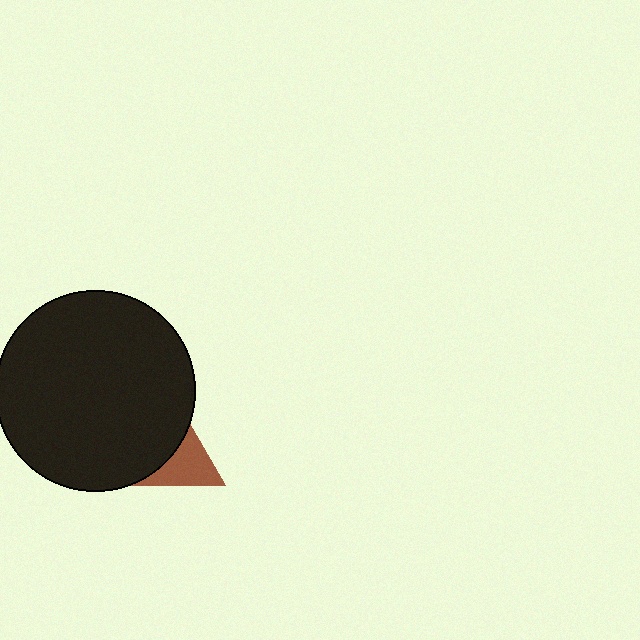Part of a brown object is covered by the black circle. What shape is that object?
It is a triangle.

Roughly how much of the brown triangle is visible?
A small part of it is visible (roughly 39%).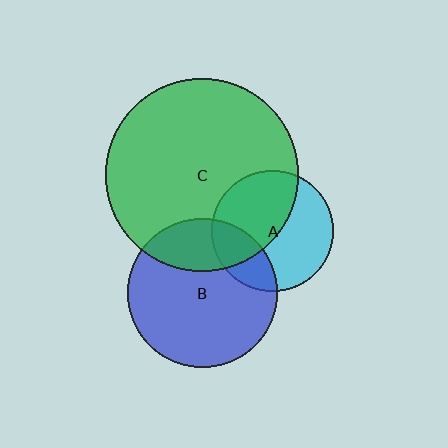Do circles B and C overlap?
Yes.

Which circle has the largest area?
Circle C (green).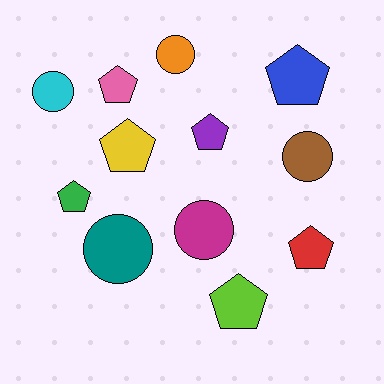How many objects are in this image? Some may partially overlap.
There are 12 objects.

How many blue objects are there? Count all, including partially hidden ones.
There is 1 blue object.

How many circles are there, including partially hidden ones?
There are 5 circles.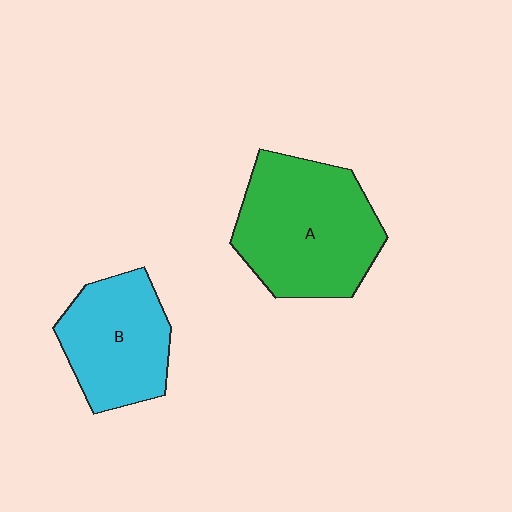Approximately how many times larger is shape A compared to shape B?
Approximately 1.4 times.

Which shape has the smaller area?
Shape B (cyan).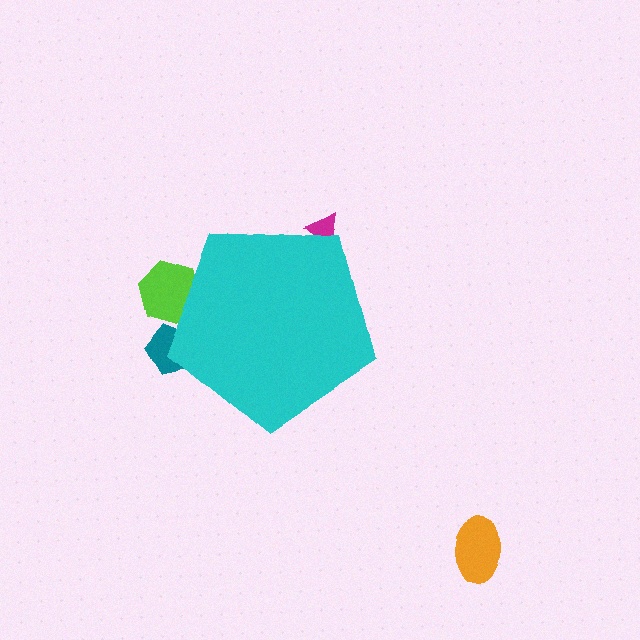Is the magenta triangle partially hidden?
Yes, the magenta triangle is partially hidden behind the cyan pentagon.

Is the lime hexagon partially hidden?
Yes, the lime hexagon is partially hidden behind the cyan pentagon.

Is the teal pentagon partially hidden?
Yes, the teal pentagon is partially hidden behind the cyan pentagon.